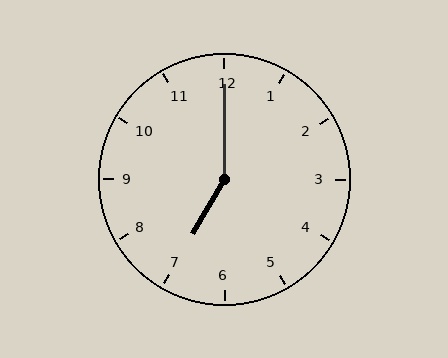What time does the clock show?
7:00.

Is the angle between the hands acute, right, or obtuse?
It is obtuse.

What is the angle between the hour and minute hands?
Approximately 150 degrees.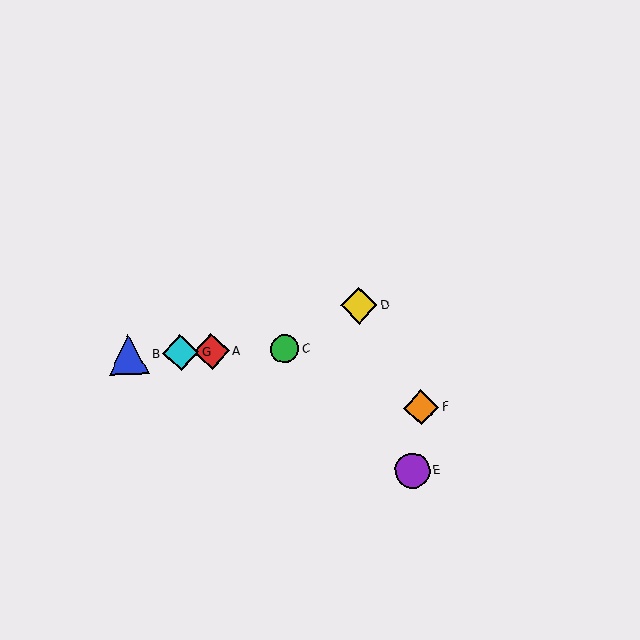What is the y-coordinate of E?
Object E is at y≈471.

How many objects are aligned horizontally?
4 objects (A, B, C, G) are aligned horizontally.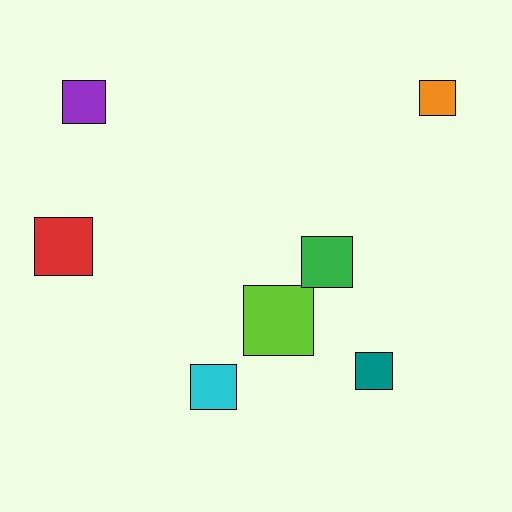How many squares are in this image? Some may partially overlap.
There are 7 squares.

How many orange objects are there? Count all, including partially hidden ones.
There is 1 orange object.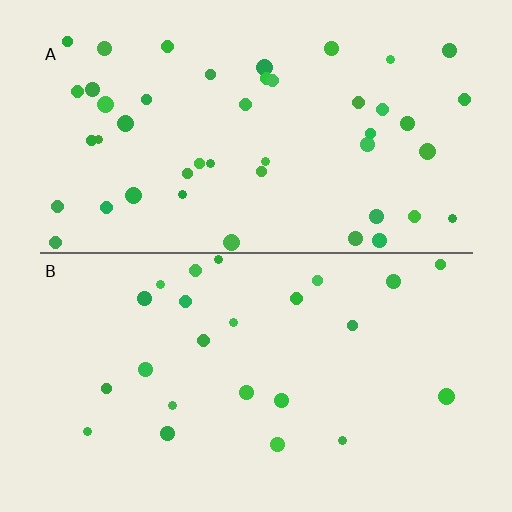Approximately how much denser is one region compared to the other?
Approximately 1.9× — region A over region B.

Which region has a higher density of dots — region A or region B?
A (the top).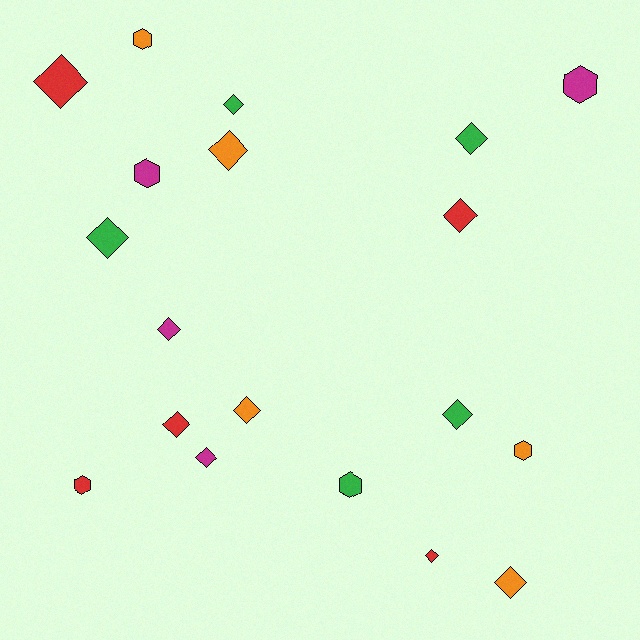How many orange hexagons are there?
There are 2 orange hexagons.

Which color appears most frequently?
Red, with 5 objects.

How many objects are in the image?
There are 19 objects.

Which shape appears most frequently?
Diamond, with 13 objects.